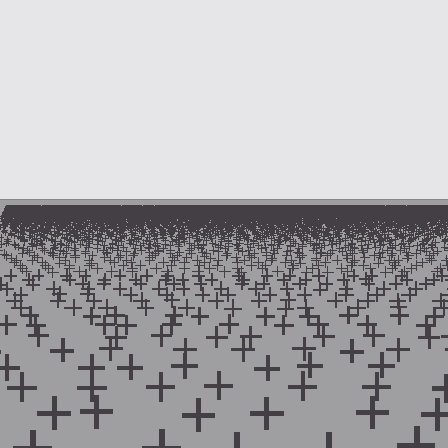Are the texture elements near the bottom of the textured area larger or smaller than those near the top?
Larger. Near the bottom, elements are closer to the viewer and appear at a bigger on-screen size.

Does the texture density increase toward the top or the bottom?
Density increases toward the top.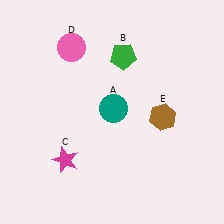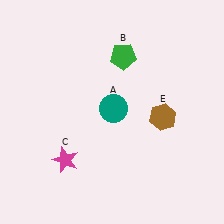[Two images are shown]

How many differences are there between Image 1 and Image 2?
There is 1 difference between the two images.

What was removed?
The pink circle (D) was removed in Image 2.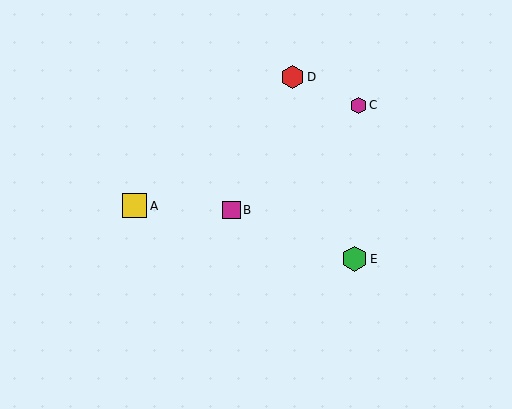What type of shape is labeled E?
Shape E is a green hexagon.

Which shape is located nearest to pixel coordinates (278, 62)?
The red hexagon (labeled D) at (293, 77) is nearest to that location.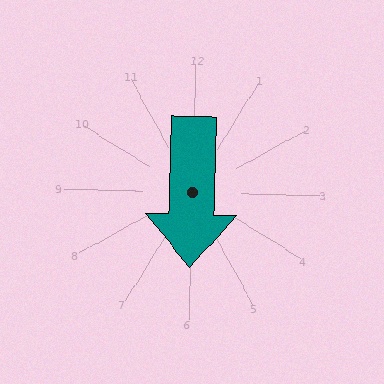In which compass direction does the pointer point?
South.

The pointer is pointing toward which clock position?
Roughly 6 o'clock.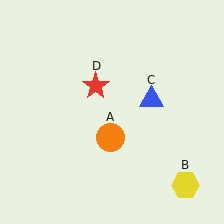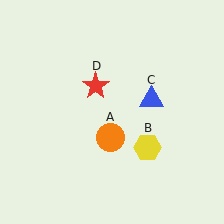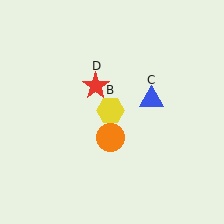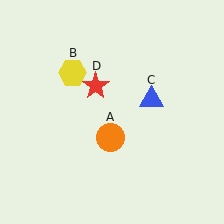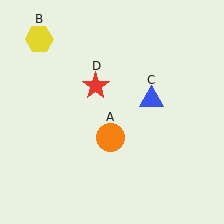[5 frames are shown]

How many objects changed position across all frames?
1 object changed position: yellow hexagon (object B).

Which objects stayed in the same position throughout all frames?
Orange circle (object A) and blue triangle (object C) and red star (object D) remained stationary.